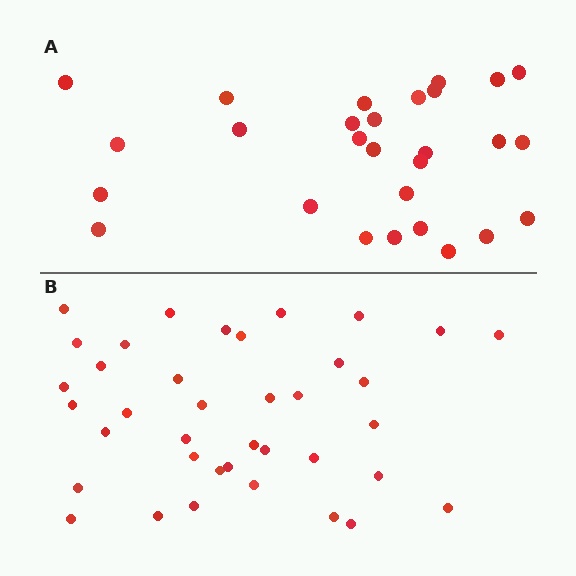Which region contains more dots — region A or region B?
Region B (the bottom region) has more dots.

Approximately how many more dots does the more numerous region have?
Region B has roughly 10 or so more dots than region A.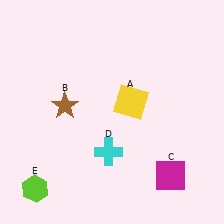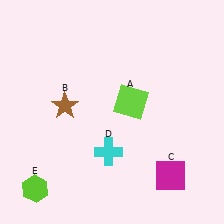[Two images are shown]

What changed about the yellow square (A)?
In Image 1, A is yellow. In Image 2, it changed to lime.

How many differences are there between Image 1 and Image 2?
There is 1 difference between the two images.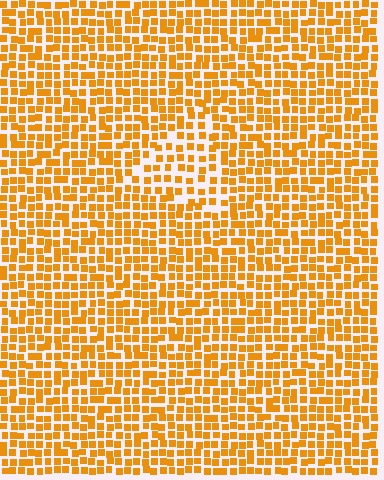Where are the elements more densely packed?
The elements are more densely packed outside the triangle boundary.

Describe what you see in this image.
The image contains small orange elements arranged at two different densities. A triangle-shaped region is visible where the elements are less densely packed than the surrounding area.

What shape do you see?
I see a triangle.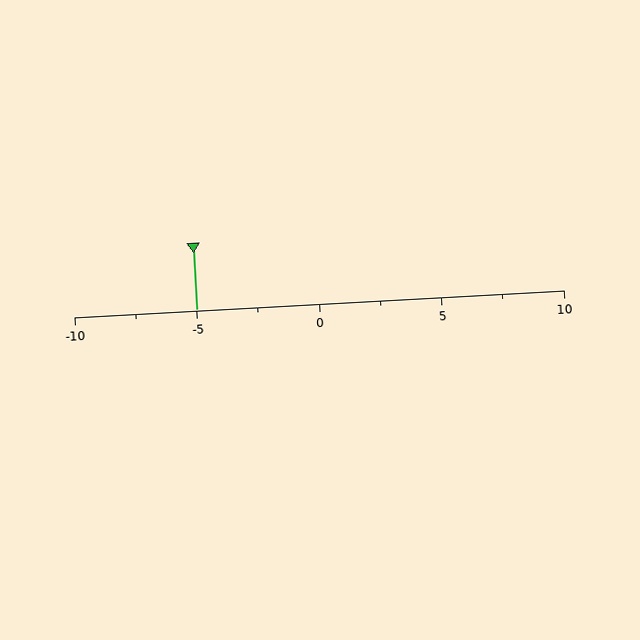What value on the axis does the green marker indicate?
The marker indicates approximately -5.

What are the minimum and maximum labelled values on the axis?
The axis runs from -10 to 10.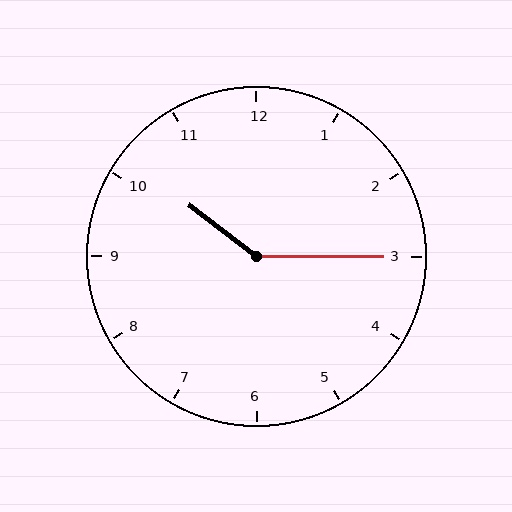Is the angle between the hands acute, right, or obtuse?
It is obtuse.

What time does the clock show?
10:15.